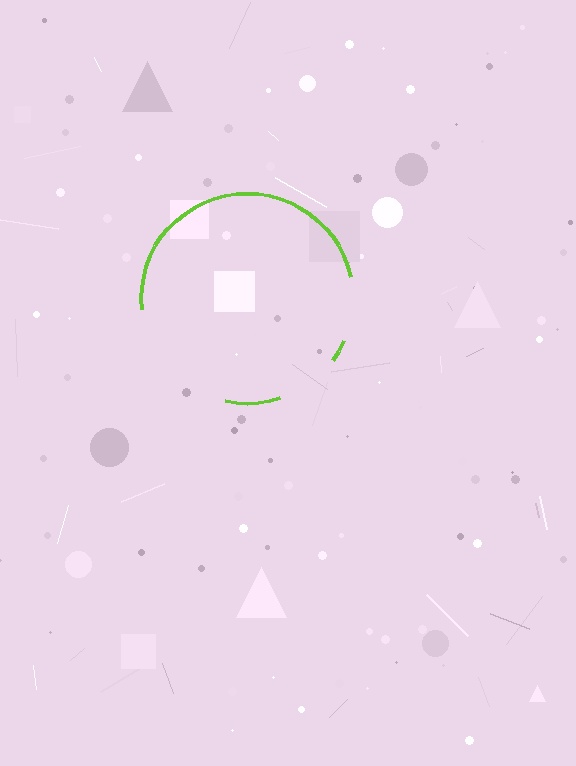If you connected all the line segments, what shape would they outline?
They would outline a circle.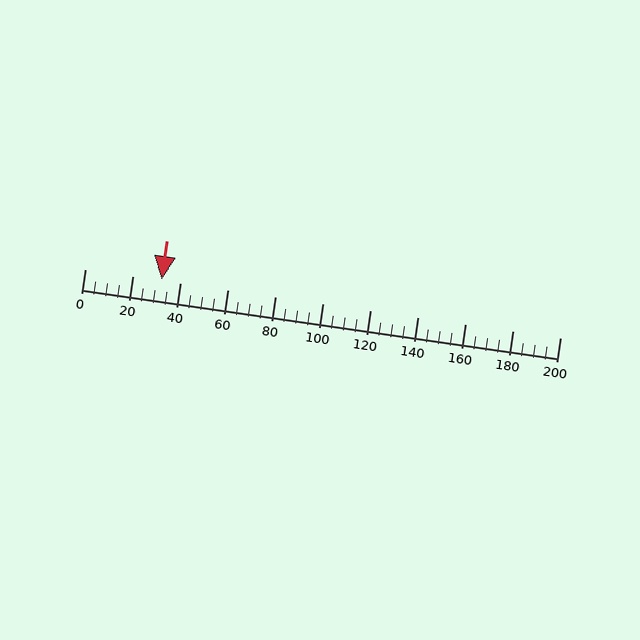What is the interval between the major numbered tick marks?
The major tick marks are spaced 20 units apart.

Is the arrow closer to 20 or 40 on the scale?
The arrow is closer to 40.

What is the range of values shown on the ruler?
The ruler shows values from 0 to 200.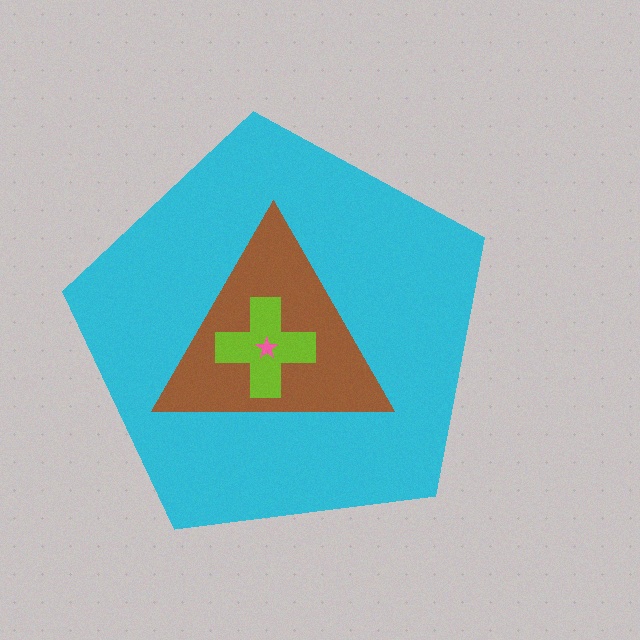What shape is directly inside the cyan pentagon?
The brown triangle.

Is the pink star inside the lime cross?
Yes.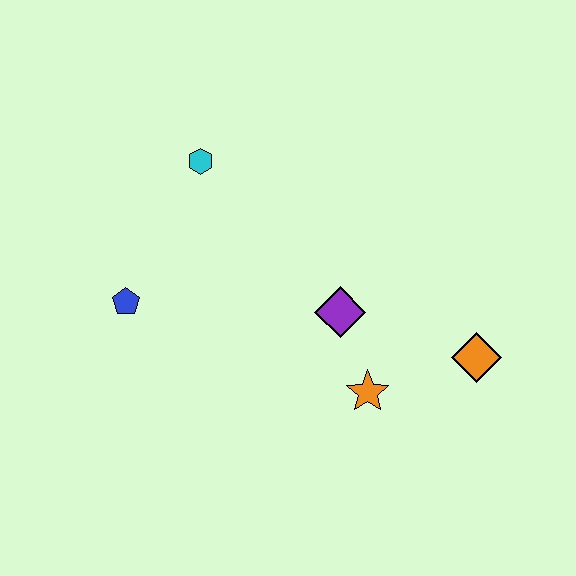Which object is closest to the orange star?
The purple diamond is closest to the orange star.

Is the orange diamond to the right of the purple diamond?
Yes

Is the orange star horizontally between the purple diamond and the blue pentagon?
No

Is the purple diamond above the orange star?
Yes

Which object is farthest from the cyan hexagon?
The orange diamond is farthest from the cyan hexagon.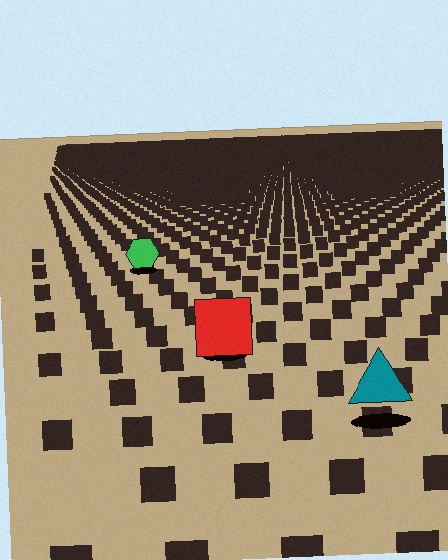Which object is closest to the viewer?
The teal triangle is closest. The texture marks near it are larger and more spread out.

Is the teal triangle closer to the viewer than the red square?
Yes. The teal triangle is closer — you can tell from the texture gradient: the ground texture is coarser near it.